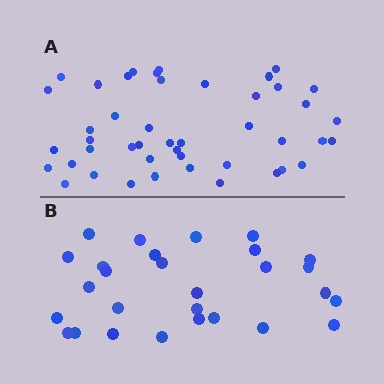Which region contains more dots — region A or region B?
Region A (the top region) has more dots.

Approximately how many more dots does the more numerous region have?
Region A has approximately 15 more dots than region B.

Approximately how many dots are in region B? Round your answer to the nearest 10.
About 30 dots. (The exact count is 28, which rounds to 30.)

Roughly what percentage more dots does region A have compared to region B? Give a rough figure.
About 60% more.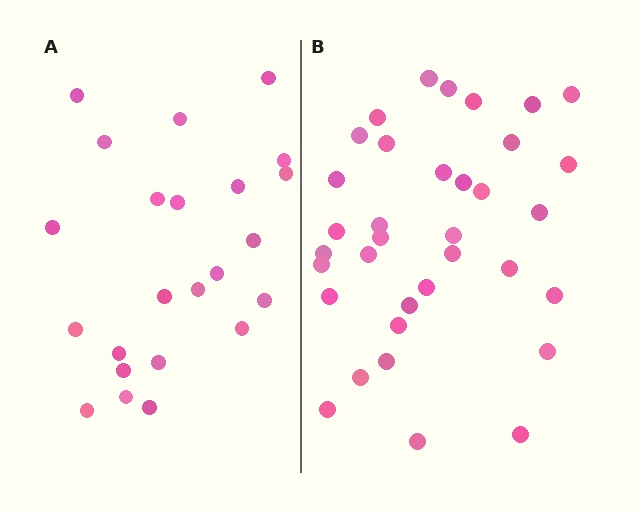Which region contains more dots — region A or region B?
Region B (the right region) has more dots.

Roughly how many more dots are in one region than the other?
Region B has roughly 12 or so more dots than region A.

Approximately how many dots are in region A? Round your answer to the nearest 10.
About 20 dots. (The exact count is 23, which rounds to 20.)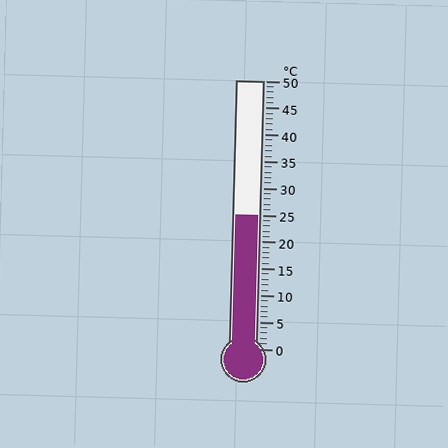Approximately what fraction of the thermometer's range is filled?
The thermometer is filled to approximately 50% of its range.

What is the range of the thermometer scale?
The thermometer scale ranges from 0°C to 50°C.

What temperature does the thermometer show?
The thermometer shows approximately 25°C.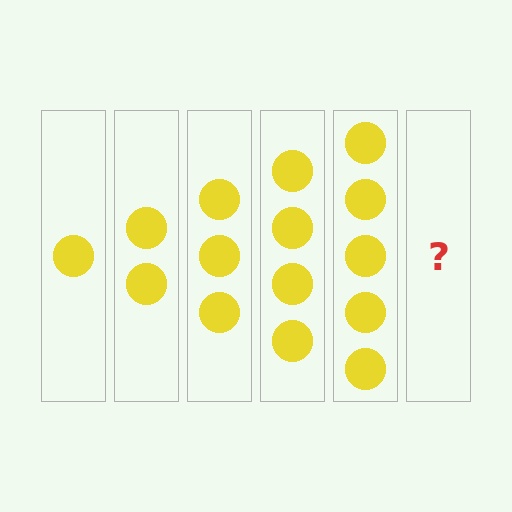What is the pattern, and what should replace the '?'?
The pattern is that each step adds one more circle. The '?' should be 6 circles.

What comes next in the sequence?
The next element should be 6 circles.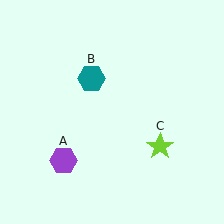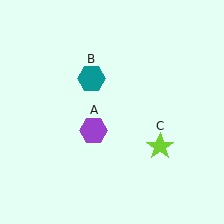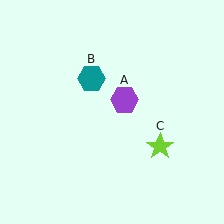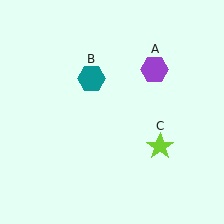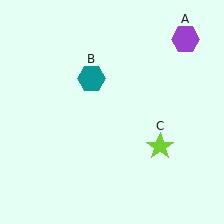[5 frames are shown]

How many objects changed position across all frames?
1 object changed position: purple hexagon (object A).